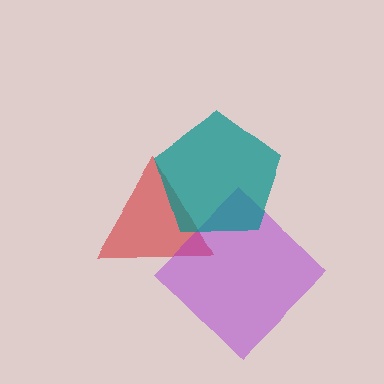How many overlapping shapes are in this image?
There are 3 overlapping shapes in the image.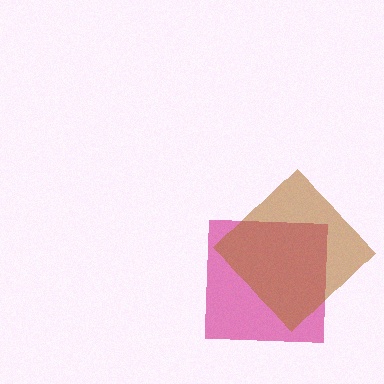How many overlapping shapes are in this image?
There are 2 overlapping shapes in the image.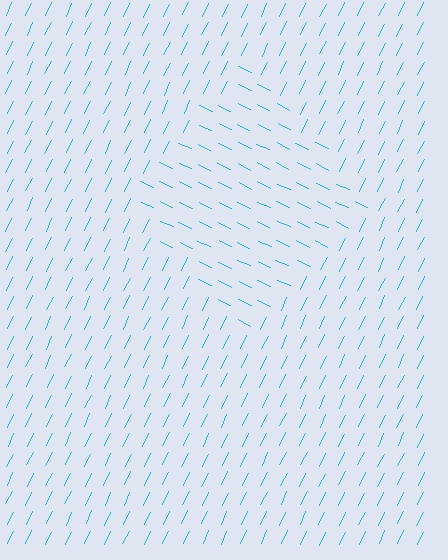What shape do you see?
I see a diamond.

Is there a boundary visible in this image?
Yes, there is a texture boundary formed by a change in line orientation.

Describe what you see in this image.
The image is filled with small cyan line segments. A diamond region in the image has lines oriented differently from the surrounding lines, creating a visible texture boundary.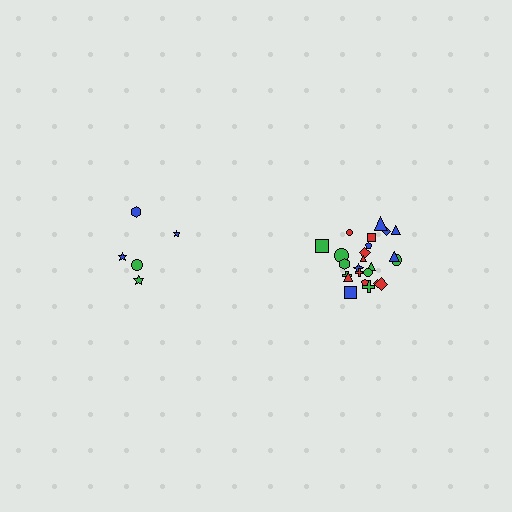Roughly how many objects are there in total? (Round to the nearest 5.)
Roughly 30 objects in total.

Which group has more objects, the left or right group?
The right group.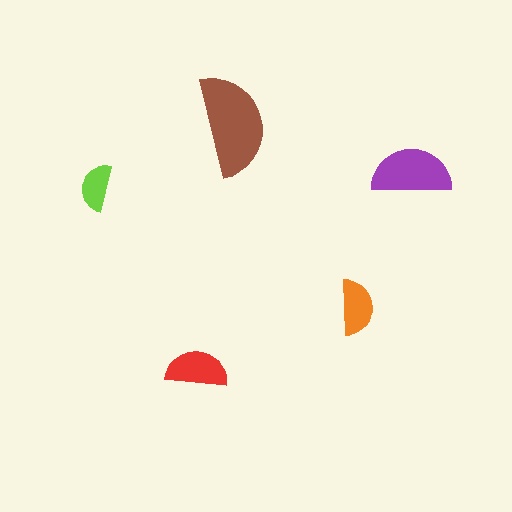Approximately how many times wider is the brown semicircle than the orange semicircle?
About 2 times wider.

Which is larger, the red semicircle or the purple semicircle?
The purple one.